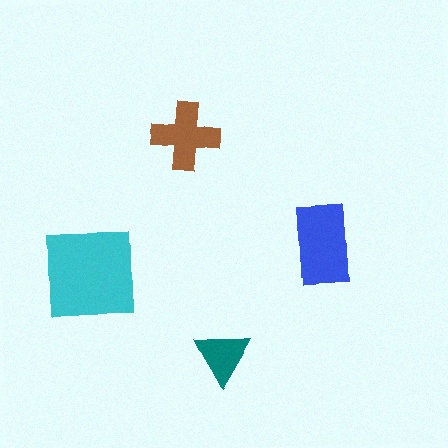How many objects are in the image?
There are 4 objects in the image.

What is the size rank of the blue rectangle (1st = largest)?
2nd.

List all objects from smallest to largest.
The teal triangle, the brown cross, the blue rectangle, the cyan square.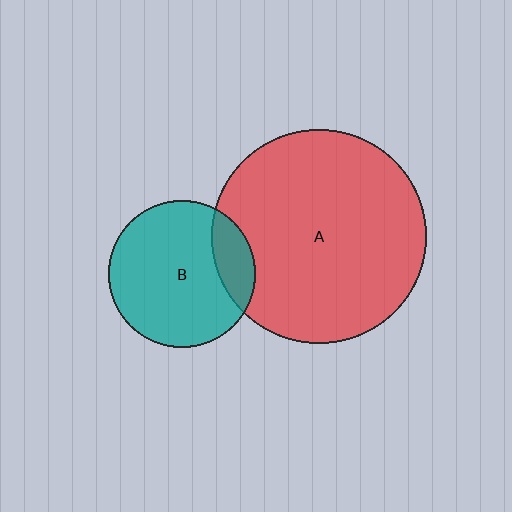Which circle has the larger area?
Circle A (red).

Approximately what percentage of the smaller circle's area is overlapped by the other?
Approximately 15%.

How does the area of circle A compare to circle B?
Approximately 2.1 times.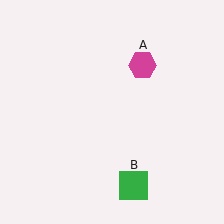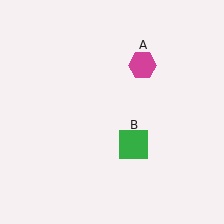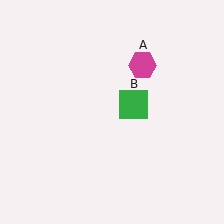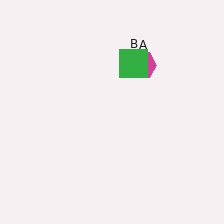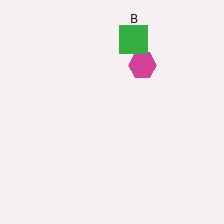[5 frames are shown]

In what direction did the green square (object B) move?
The green square (object B) moved up.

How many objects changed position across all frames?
1 object changed position: green square (object B).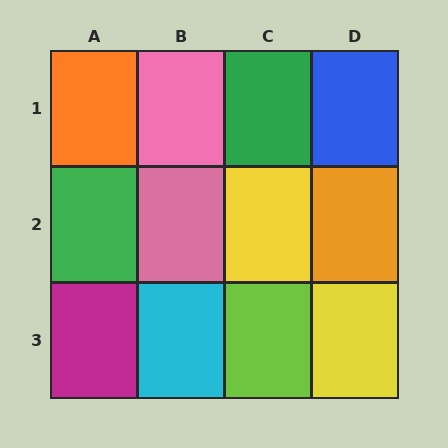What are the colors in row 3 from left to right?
Magenta, cyan, lime, yellow.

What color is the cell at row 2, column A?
Green.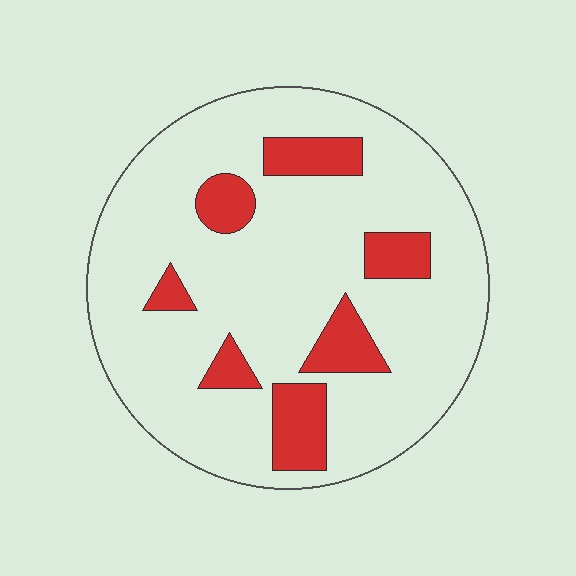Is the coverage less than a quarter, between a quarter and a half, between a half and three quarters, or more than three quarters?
Less than a quarter.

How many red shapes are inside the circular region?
7.